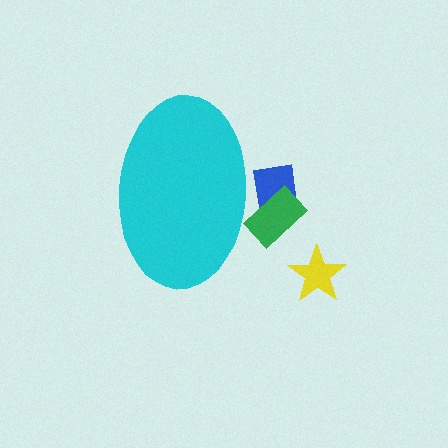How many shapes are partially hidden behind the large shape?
2 shapes are partially hidden.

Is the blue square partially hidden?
Yes, the blue square is partially hidden behind the cyan ellipse.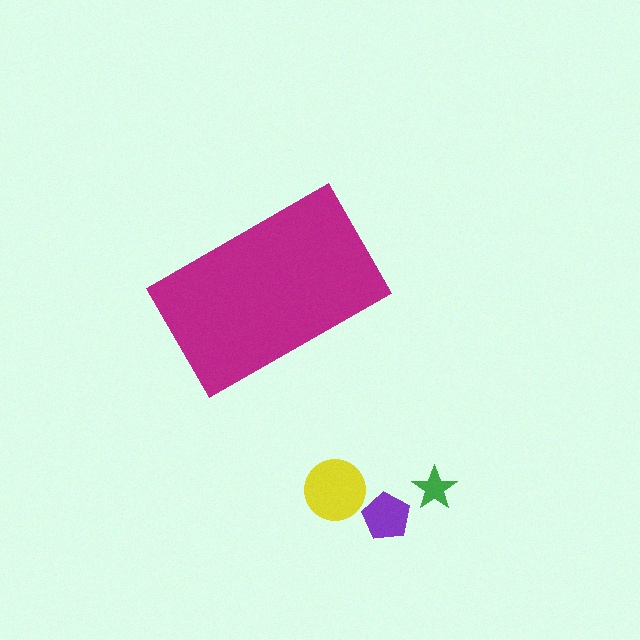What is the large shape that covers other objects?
A magenta rectangle.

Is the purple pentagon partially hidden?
No, the purple pentagon is fully visible.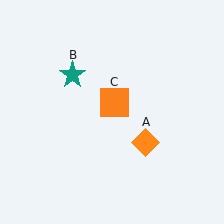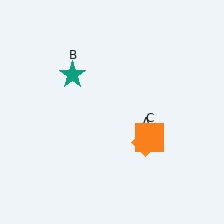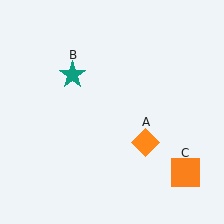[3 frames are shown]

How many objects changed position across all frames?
1 object changed position: orange square (object C).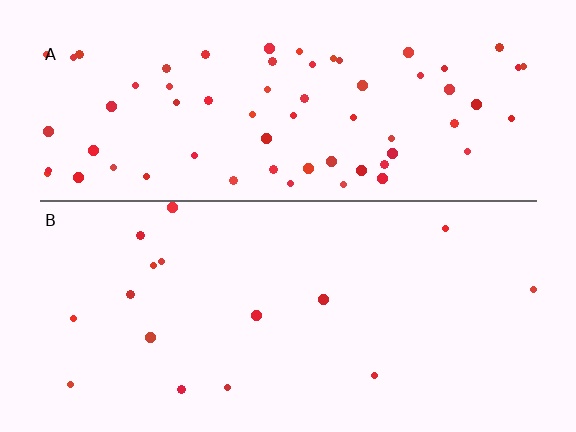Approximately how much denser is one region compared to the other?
Approximately 4.2× — region A over region B.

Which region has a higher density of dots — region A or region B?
A (the top).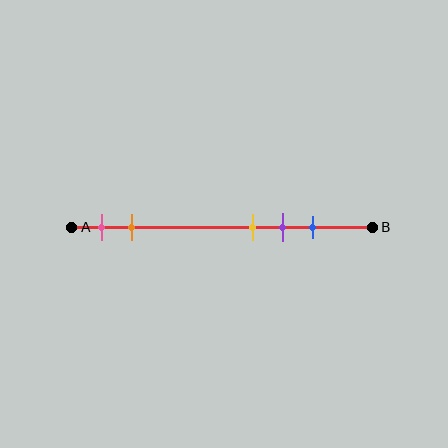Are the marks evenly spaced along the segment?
No, the marks are not evenly spaced.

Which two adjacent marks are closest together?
The yellow and purple marks are the closest adjacent pair.